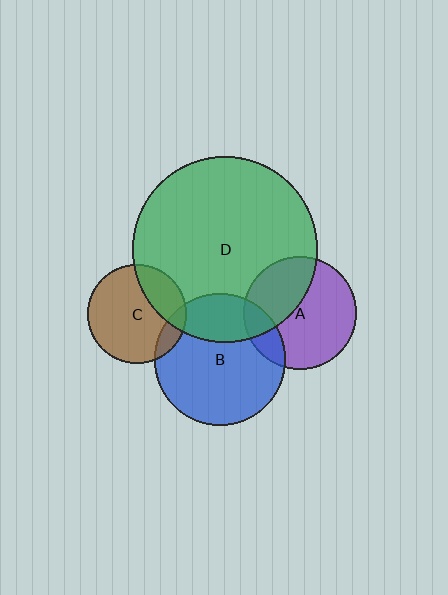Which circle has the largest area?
Circle D (green).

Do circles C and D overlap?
Yes.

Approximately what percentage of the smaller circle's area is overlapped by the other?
Approximately 25%.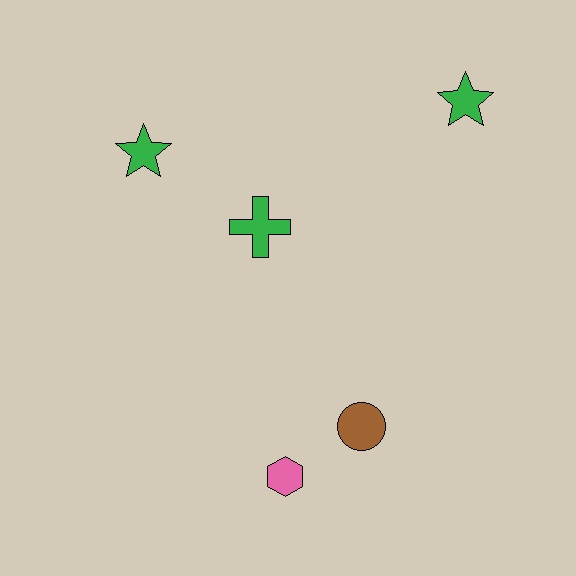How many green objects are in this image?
There are 3 green objects.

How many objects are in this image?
There are 5 objects.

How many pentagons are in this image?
There are no pentagons.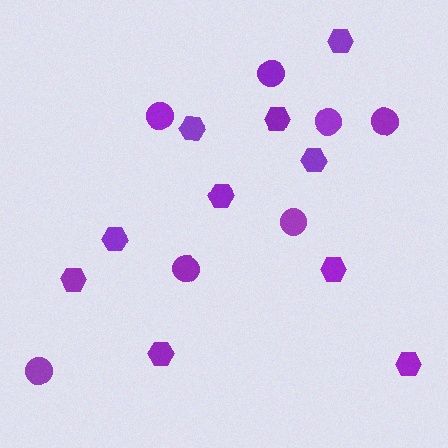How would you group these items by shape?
There are 2 groups: one group of hexagons (10) and one group of circles (7).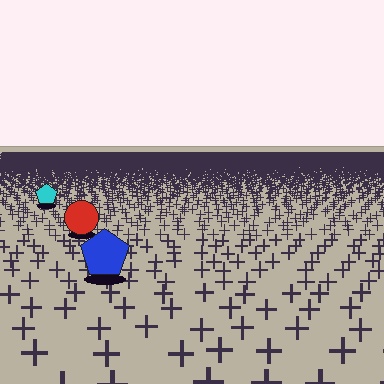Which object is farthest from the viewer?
The cyan pentagon is farthest from the viewer. It appears smaller and the ground texture around it is denser.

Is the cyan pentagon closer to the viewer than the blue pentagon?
No. The blue pentagon is closer — you can tell from the texture gradient: the ground texture is coarser near it.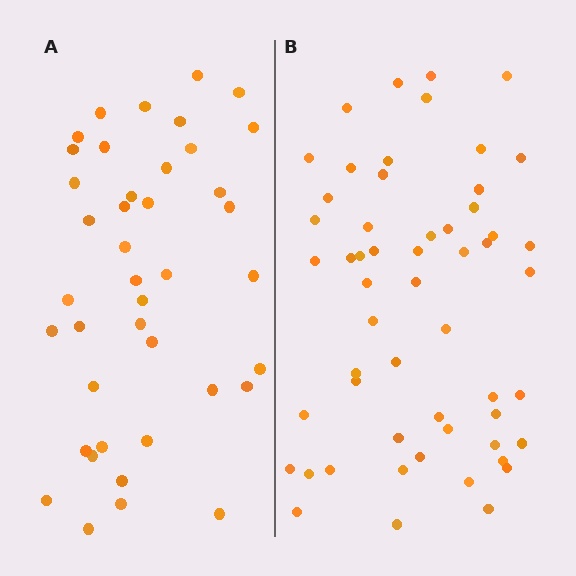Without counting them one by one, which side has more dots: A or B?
Region B (the right region) has more dots.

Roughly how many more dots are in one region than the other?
Region B has approximately 15 more dots than region A.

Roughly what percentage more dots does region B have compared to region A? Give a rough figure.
About 35% more.